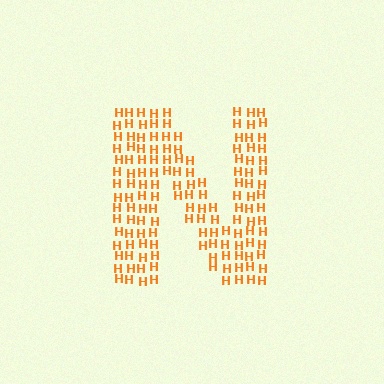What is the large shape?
The large shape is the letter N.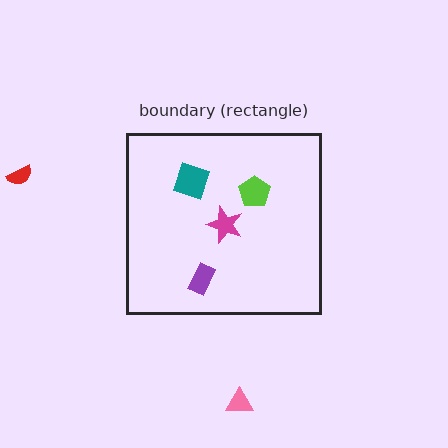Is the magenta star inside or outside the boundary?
Inside.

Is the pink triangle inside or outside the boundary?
Outside.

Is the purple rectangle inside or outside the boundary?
Inside.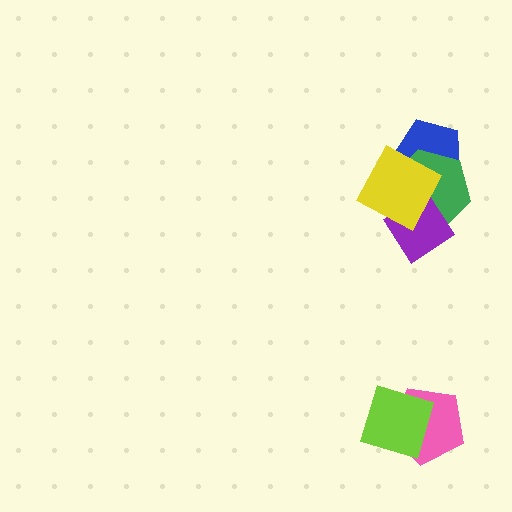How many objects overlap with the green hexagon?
3 objects overlap with the green hexagon.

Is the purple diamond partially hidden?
Yes, it is partially covered by another shape.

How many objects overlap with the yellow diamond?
3 objects overlap with the yellow diamond.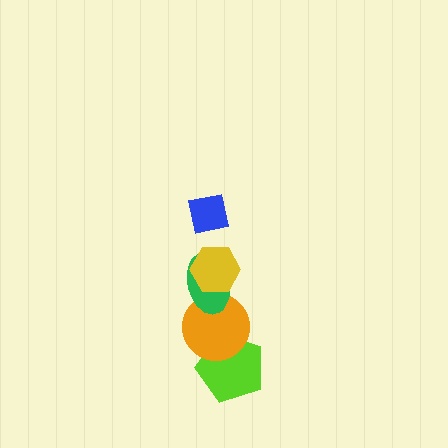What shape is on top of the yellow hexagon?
The blue square is on top of the yellow hexagon.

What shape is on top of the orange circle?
The green ellipse is on top of the orange circle.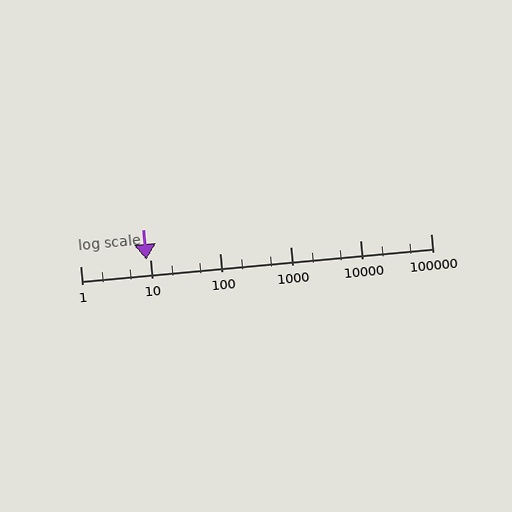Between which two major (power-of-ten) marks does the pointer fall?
The pointer is between 1 and 10.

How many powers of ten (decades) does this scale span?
The scale spans 5 decades, from 1 to 100000.